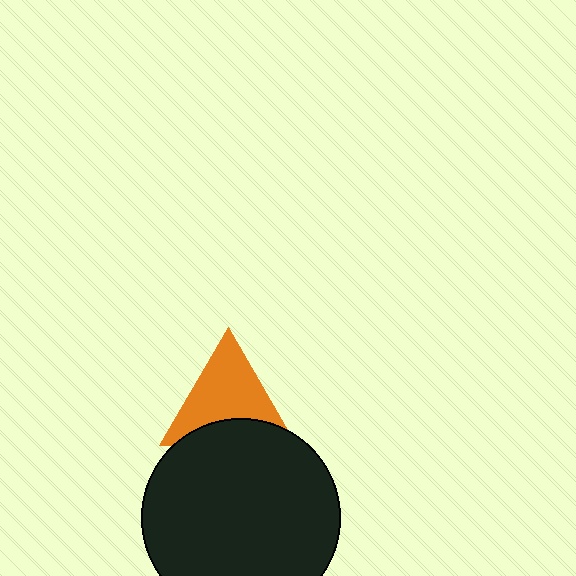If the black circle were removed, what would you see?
You would see the complete orange triangle.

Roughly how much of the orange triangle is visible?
Most of it is visible (roughly 70%).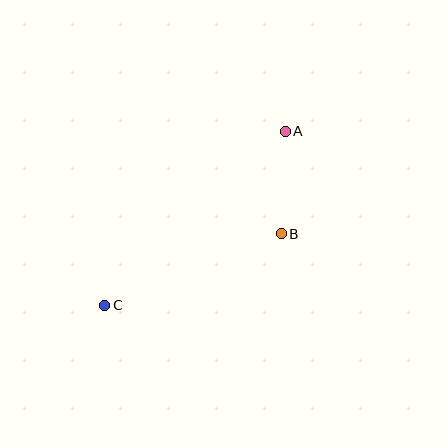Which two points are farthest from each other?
Points A and C are farthest from each other.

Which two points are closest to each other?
Points A and B are closest to each other.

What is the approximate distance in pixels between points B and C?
The distance between B and C is approximately 190 pixels.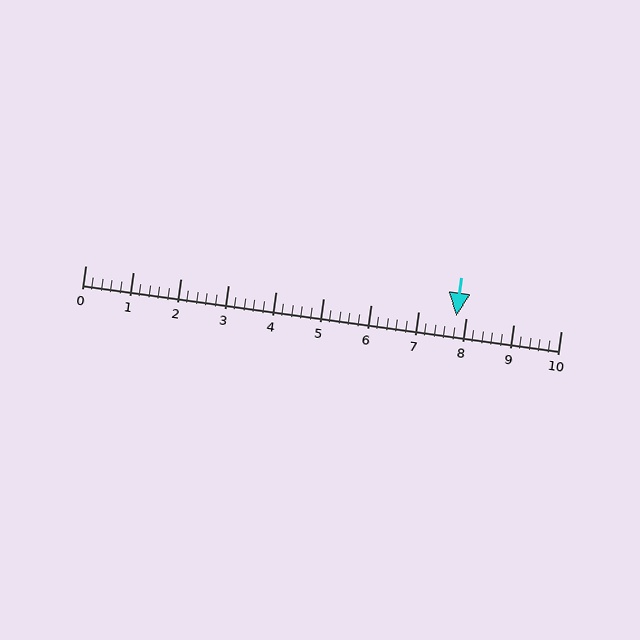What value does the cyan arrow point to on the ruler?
The cyan arrow points to approximately 7.8.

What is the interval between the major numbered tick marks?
The major tick marks are spaced 1 units apart.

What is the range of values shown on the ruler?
The ruler shows values from 0 to 10.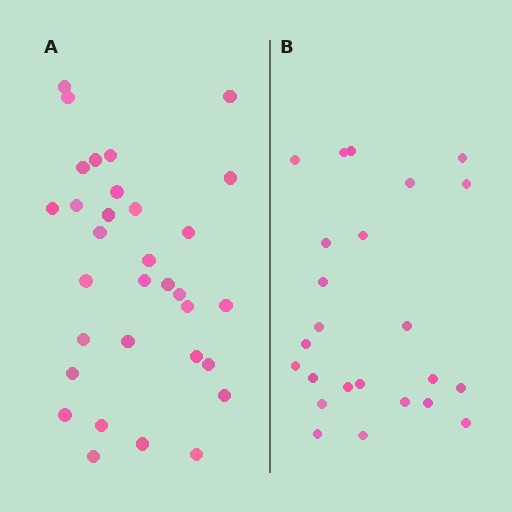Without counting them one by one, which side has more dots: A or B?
Region A (the left region) has more dots.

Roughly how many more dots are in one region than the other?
Region A has roughly 8 or so more dots than region B.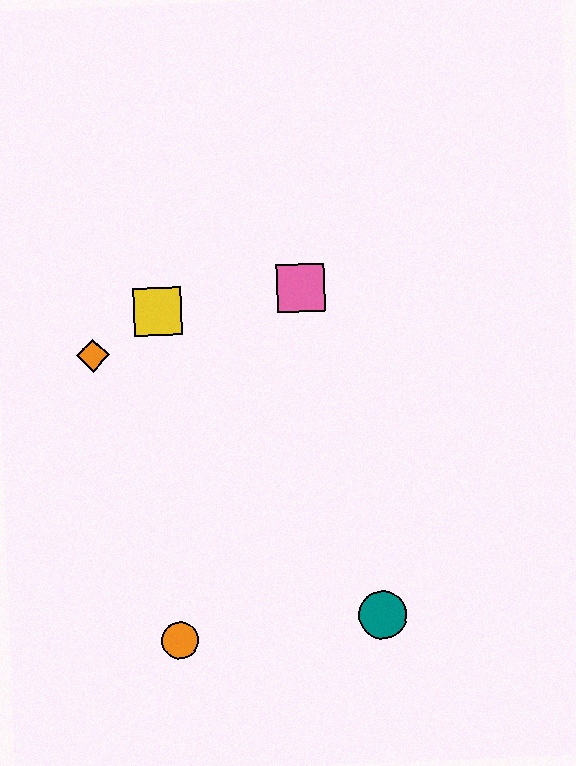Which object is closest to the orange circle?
The teal circle is closest to the orange circle.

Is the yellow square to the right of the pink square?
No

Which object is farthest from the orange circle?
The pink square is farthest from the orange circle.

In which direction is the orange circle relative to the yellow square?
The orange circle is below the yellow square.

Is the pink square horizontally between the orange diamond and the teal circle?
Yes